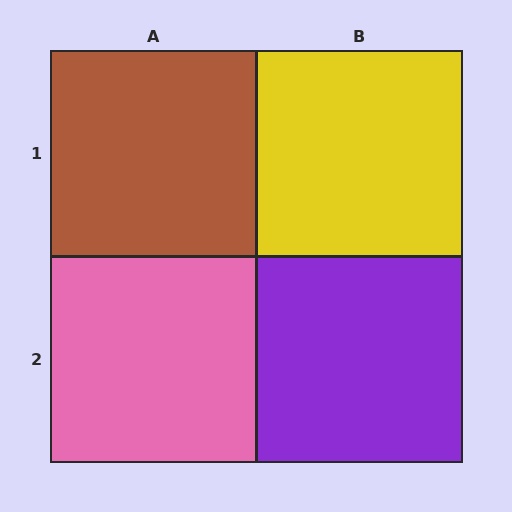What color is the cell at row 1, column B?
Yellow.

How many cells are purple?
1 cell is purple.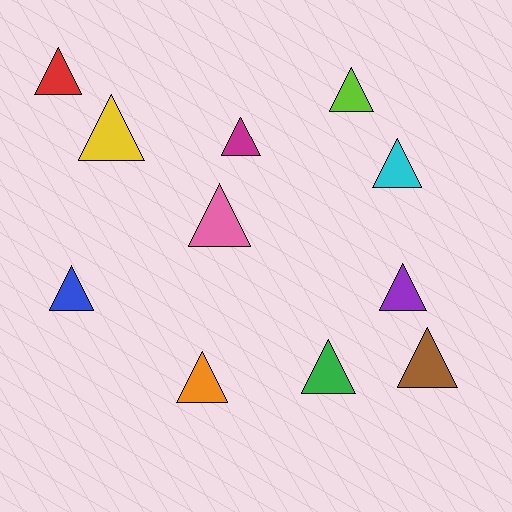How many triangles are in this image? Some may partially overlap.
There are 11 triangles.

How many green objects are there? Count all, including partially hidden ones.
There is 1 green object.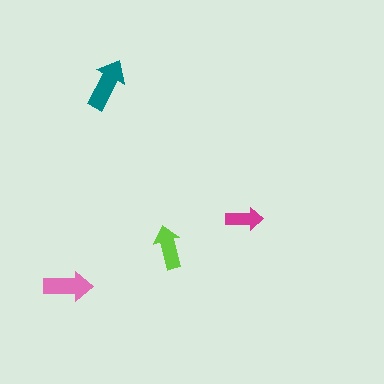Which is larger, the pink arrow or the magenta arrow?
The pink one.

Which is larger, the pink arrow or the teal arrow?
The teal one.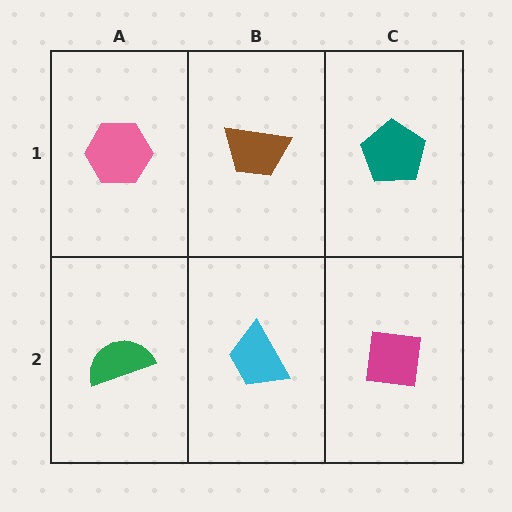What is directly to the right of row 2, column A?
A cyan trapezoid.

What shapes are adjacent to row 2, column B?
A brown trapezoid (row 1, column B), a green semicircle (row 2, column A), a magenta square (row 2, column C).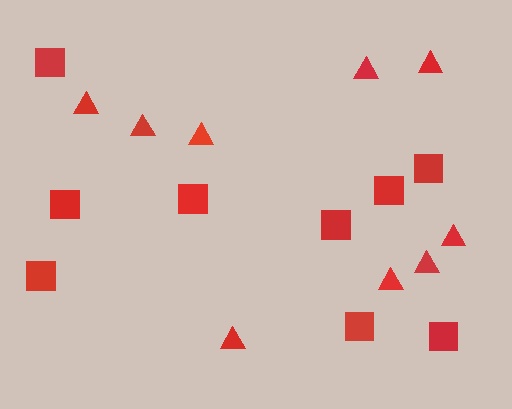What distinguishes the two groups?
There are 2 groups: one group of triangles (9) and one group of squares (9).